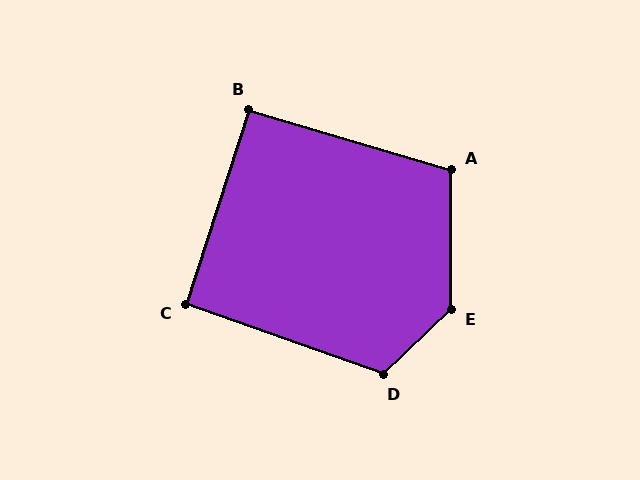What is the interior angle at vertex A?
Approximately 107 degrees (obtuse).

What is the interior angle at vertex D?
Approximately 117 degrees (obtuse).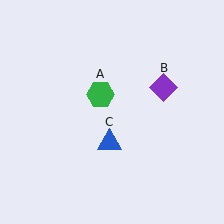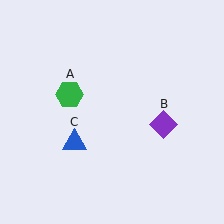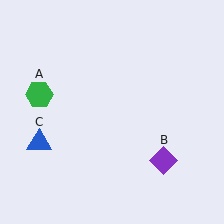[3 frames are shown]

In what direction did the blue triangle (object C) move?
The blue triangle (object C) moved left.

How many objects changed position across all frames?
3 objects changed position: green hexagon (object A), purple diamond (object B), blue triangle (object C).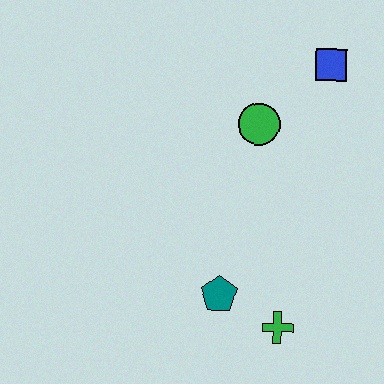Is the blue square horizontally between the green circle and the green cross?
No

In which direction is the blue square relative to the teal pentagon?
The blue square is above the teal pentagon.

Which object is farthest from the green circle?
The green cross is farthest from the green circle.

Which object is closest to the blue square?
The green circle is closest to the blue square.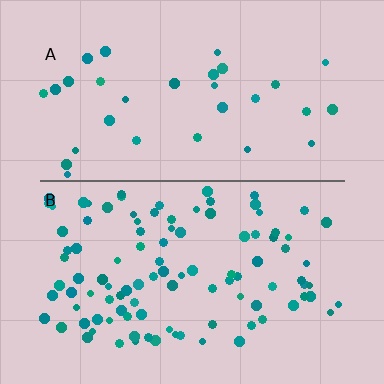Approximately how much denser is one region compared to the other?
Approximately 3.2× — region B over region A.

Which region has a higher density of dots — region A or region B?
B (the bottom).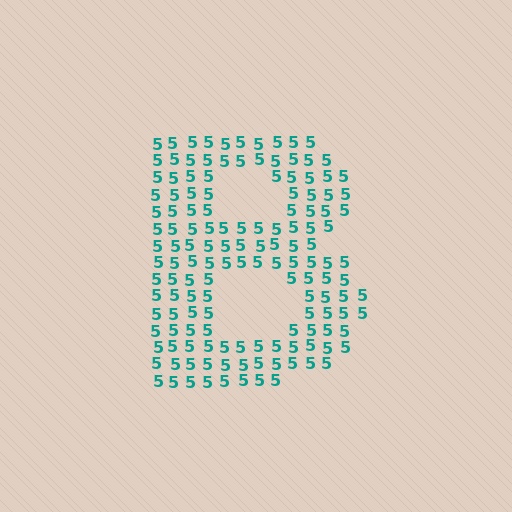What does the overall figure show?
The overall figure shows the letter B.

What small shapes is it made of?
It is made of small digit 5's.